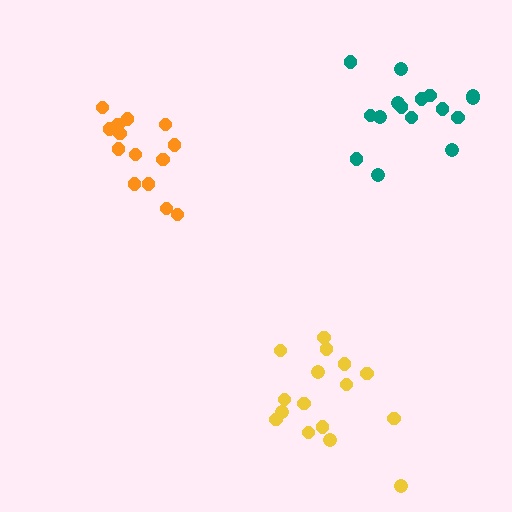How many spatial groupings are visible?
There are 3 spatial groupings.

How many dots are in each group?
Group 1: 16 dots, Group 2: 14 dots, Group 3: 16 dots (46 total).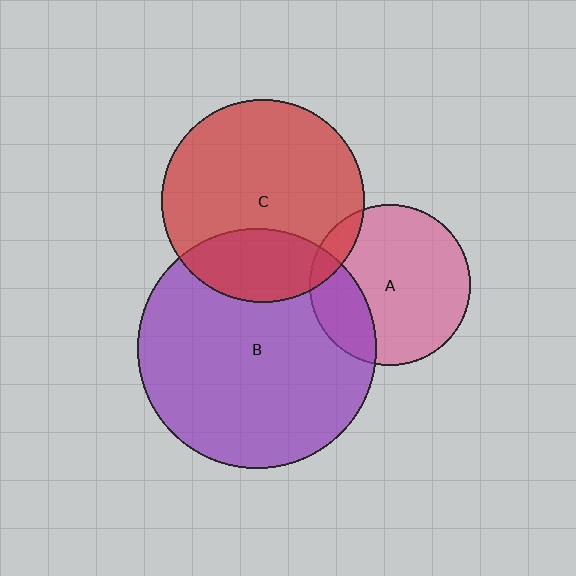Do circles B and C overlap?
Yes.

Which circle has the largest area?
Circle B (purple).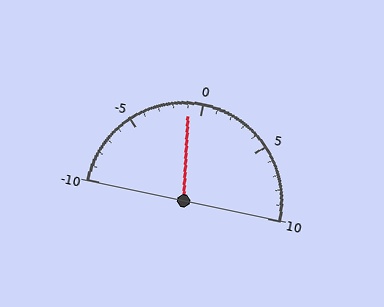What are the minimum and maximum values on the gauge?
The gauge ranges from -10 to 10.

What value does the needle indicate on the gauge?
The needle indicates approximately -1.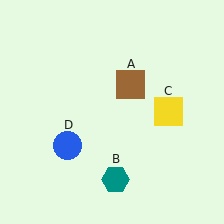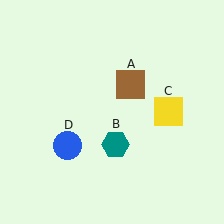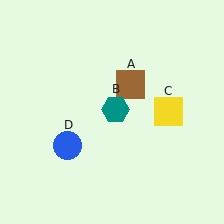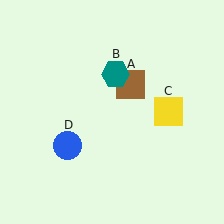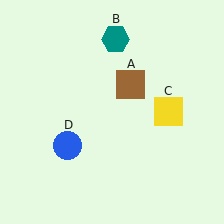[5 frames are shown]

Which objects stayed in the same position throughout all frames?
Brown square (object A) and yellow square (object C) and blue circle (object D) remained stationary.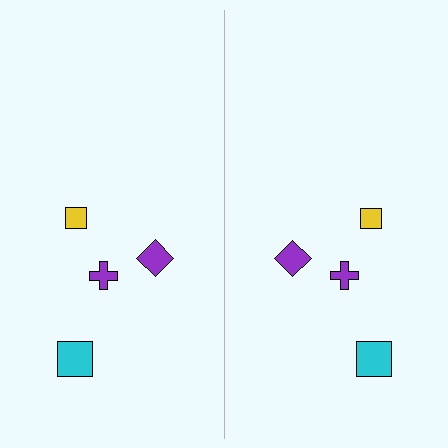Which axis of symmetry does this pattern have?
The pattern has a vertical axis of symmetry running through the center of the image.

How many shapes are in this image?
There are 8 shapes in this image.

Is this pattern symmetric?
Yes, this pattern has bilateral (reflection) symmetry.